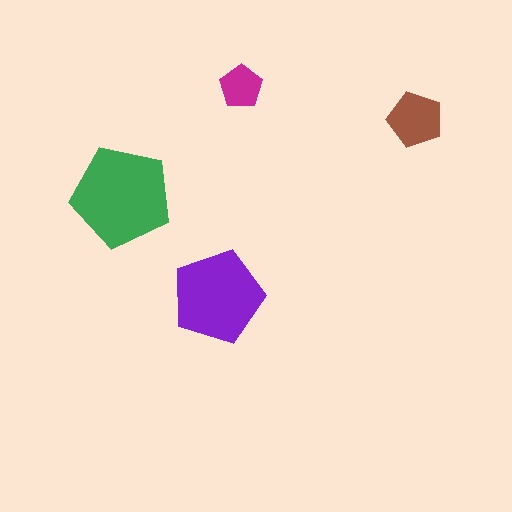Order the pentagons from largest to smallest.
the green one, the purple one, the brown one, the magenta one.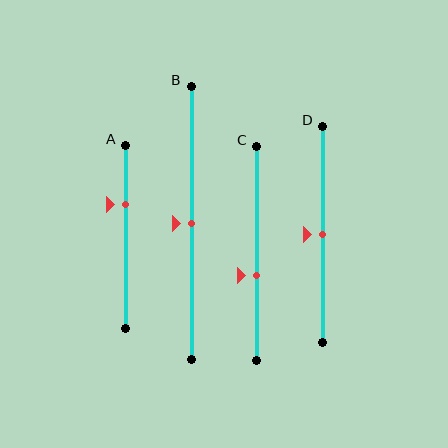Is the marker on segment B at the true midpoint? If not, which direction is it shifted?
Yes, the marker on segment B is at the true midpoint.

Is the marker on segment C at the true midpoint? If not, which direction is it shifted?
No, the marker on segment C is shifted downward by about 10% of the segment length.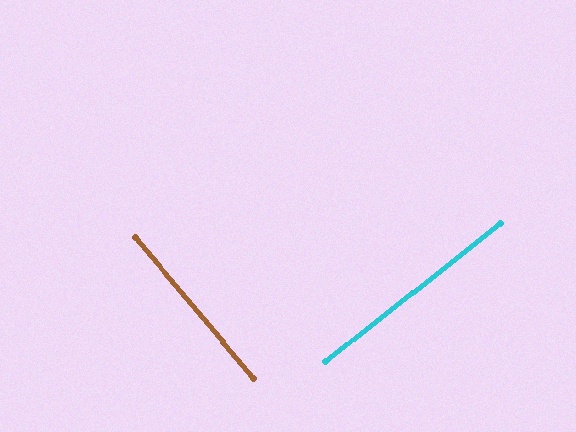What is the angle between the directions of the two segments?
Approximately 88 degrees.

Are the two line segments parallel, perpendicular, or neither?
Perpendicular — they meet at approximately 88°.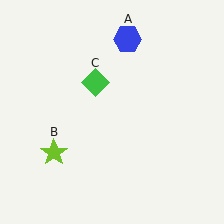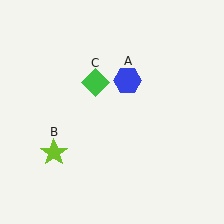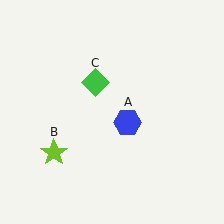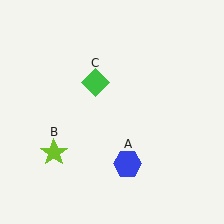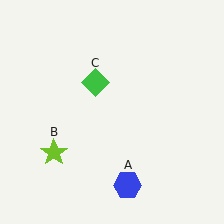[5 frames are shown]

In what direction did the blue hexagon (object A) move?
The blue hexagon (object A) moved down.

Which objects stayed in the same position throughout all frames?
Lime star (object B) and green diamond (object C) remained stationary.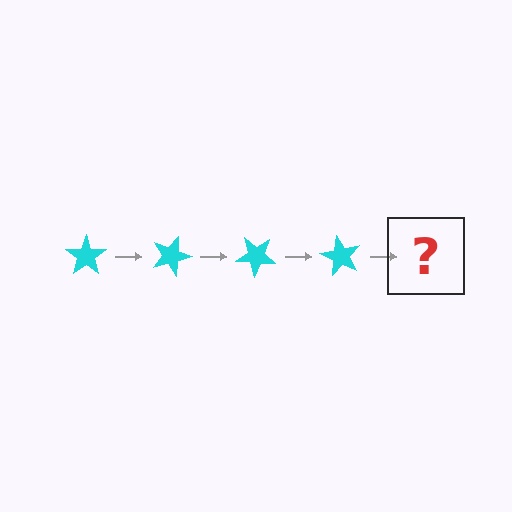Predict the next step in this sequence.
The next step is a cyan star rotated 80 degrees.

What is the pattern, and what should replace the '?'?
The pattern is that the star rotates 20 degrees each step. The '?' should be a cyan star rotated 80 degrees.